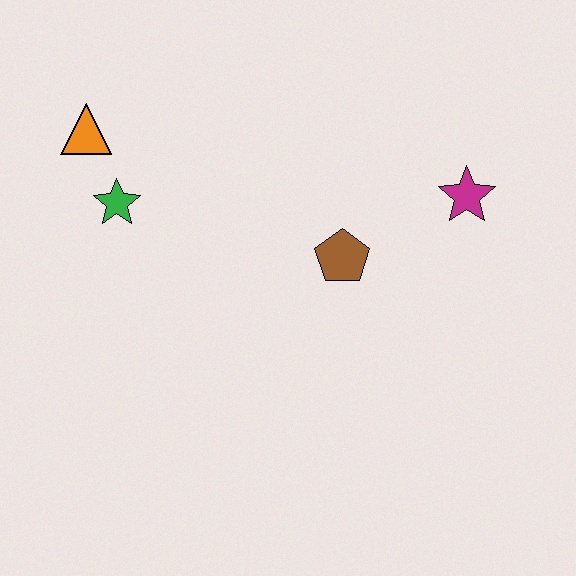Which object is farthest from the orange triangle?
The magenta star is farthest from the orange triangle.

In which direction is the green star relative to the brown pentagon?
The green star is to the left of the brown pentagon.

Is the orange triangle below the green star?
No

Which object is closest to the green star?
The orange triangle is closest to the green star.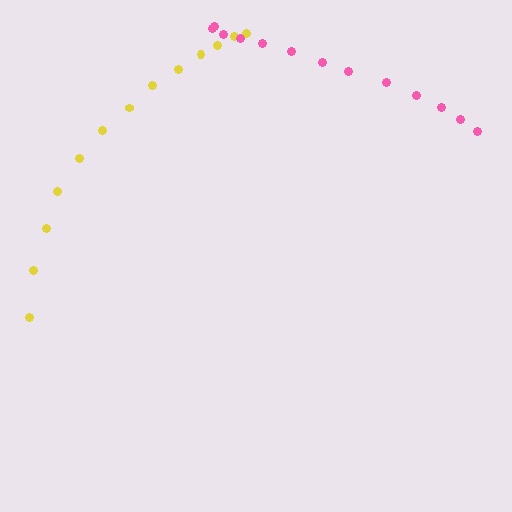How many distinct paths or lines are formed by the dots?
There are 2 distinct paths.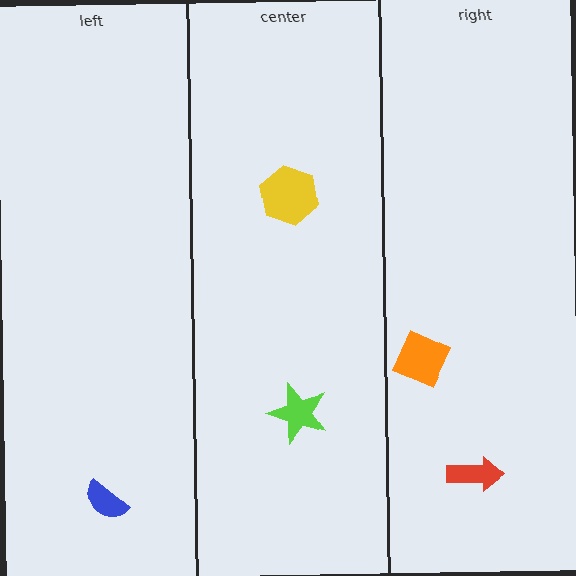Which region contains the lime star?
The center region.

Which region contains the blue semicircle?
The left region.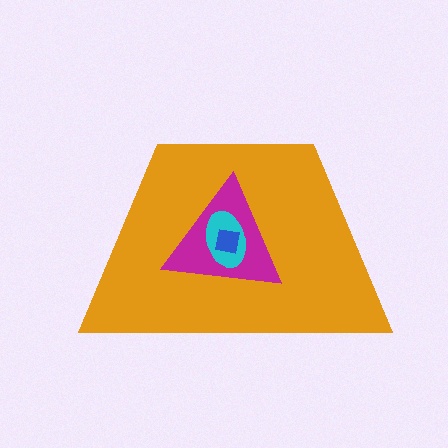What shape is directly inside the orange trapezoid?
The magenta triangle.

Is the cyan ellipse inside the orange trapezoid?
Yes.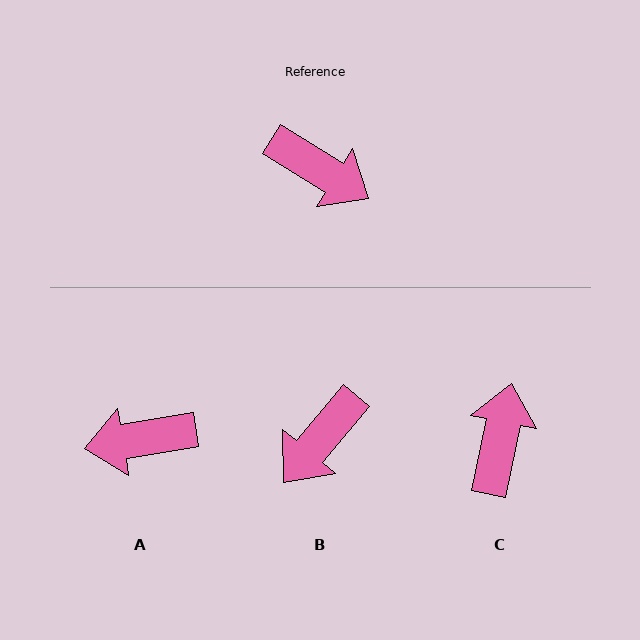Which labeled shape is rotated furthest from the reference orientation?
A, about 139 degrees away.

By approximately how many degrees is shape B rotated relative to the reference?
Approximately 99 degrees clockwise.